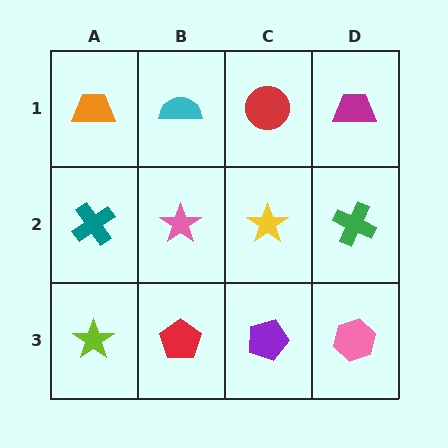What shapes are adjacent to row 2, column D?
A magenta trapezoid (row 1, column D), a pink hexagon (row 3, column D), a yellow star (row 2, column C).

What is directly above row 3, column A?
A teal cross.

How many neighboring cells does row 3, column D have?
2.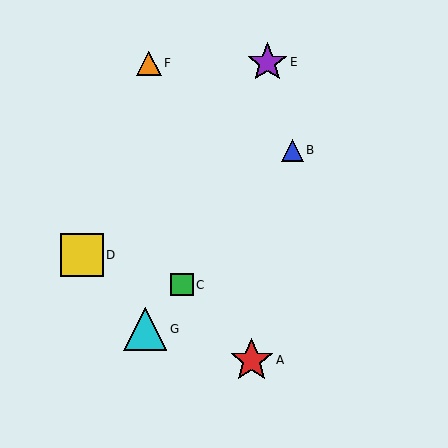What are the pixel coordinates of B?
Object B is at (292, 150).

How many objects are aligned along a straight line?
3 objects (B, C, G) are aligned along a straight line.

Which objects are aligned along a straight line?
Objects B, C, G are aligned along a straight line.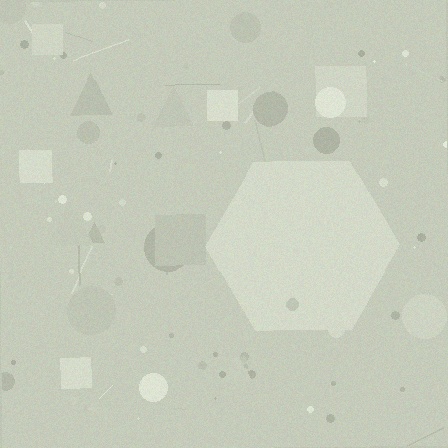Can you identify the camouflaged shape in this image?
The camouflaged shape is a hexagon.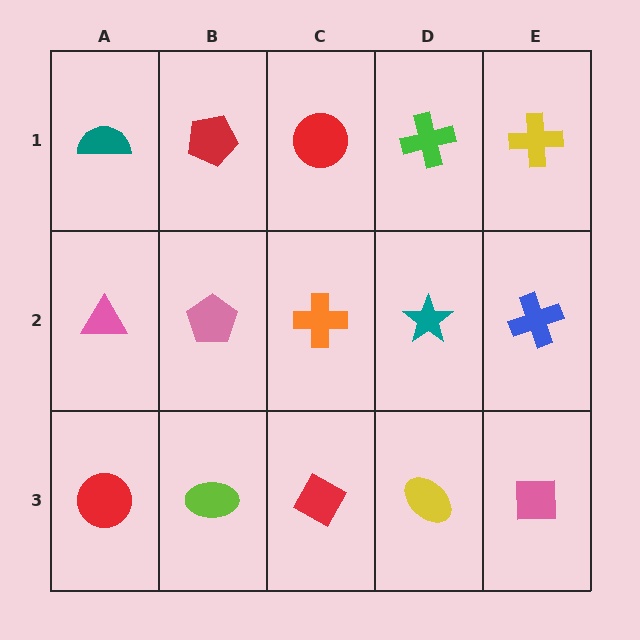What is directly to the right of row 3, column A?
A lime ellipse.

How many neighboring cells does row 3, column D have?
3.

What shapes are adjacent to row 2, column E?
A yellow cross (row 1, column E), a pink square (row 3, column E), a teal star (row 2, column D).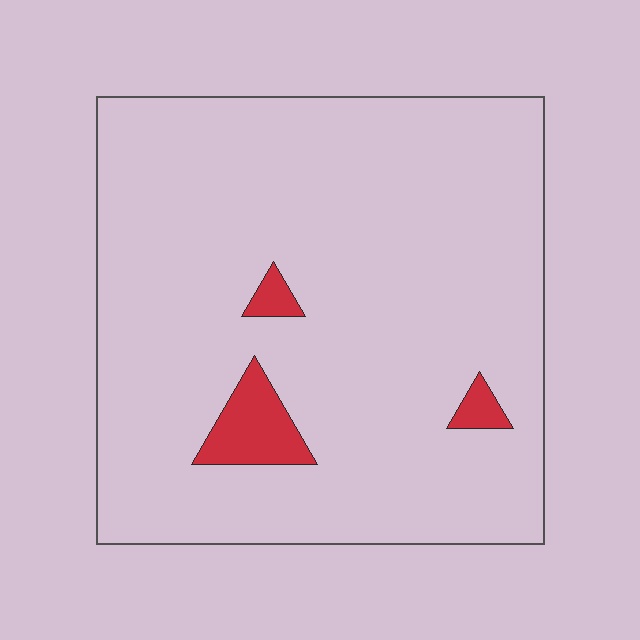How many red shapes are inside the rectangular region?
3.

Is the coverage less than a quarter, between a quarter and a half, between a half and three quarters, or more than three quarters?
Less than a quarter.